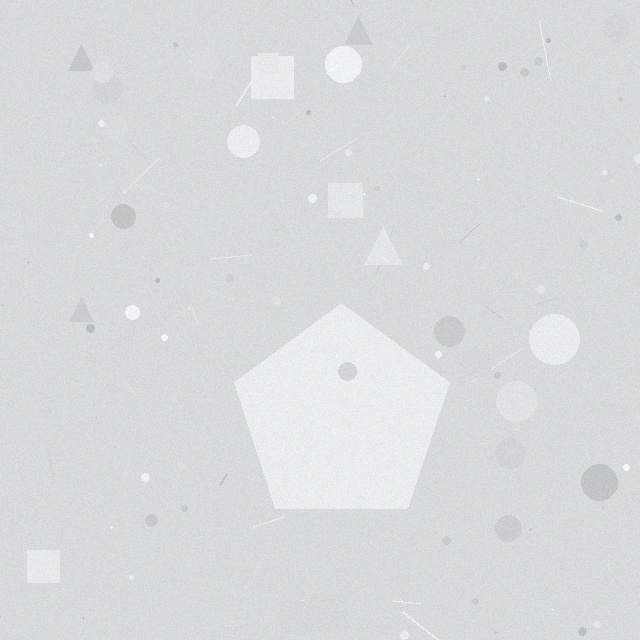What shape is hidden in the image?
A pentagon is hidden in the image.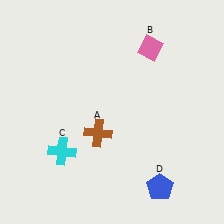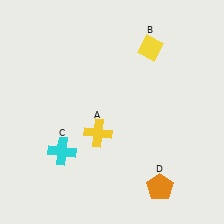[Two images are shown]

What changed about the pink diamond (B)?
In Image 1, B is pink. In Image 2, it changed to yellow.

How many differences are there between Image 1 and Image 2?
There are 3 differences between the two images.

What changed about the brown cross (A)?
In Image 1, A is brown. In Image 2, it changed to yellow.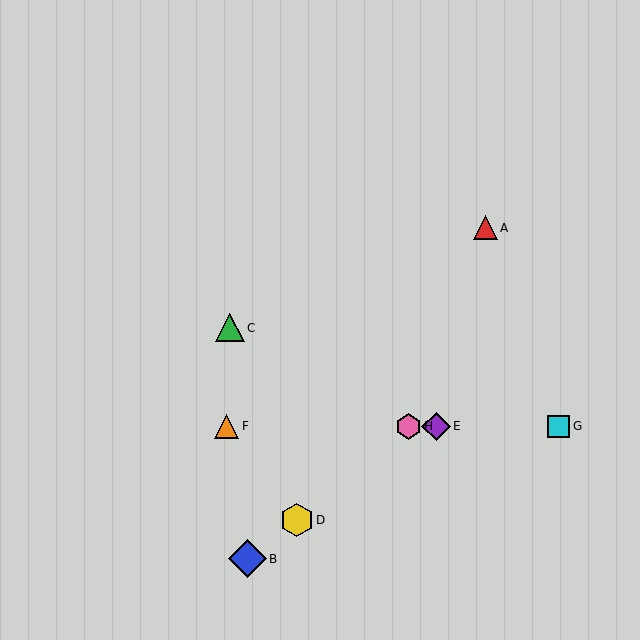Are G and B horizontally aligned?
No, G is at y≈426 and B is at y≈559.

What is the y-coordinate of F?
Object F is at y≈426.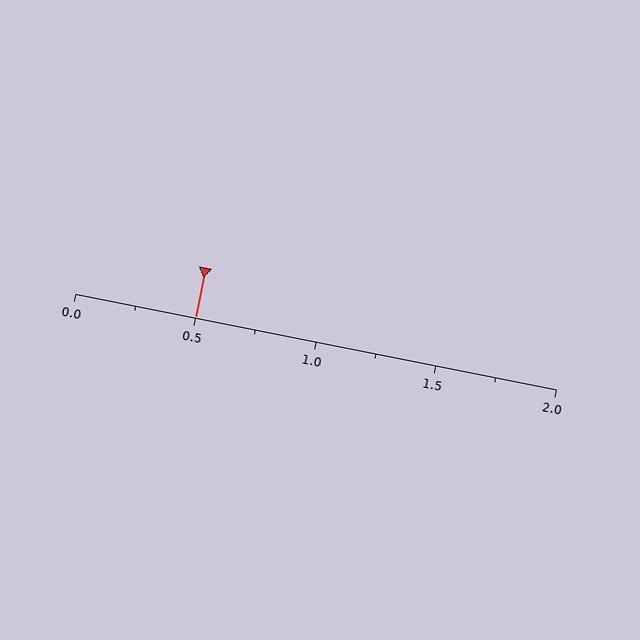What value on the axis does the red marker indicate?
The marker indicates approximately 0.5.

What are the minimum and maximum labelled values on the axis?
The axis runs from 0.0 to 2.0.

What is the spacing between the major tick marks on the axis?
The major ticks are spaced 0.5 apart.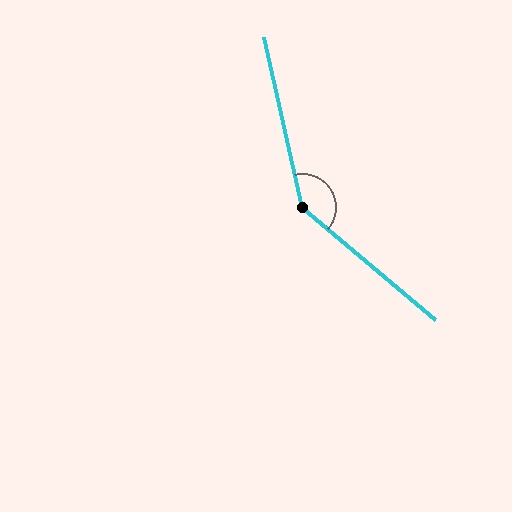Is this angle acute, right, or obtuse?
It is obtuse.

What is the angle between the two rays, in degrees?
Approximately 142 degrees.